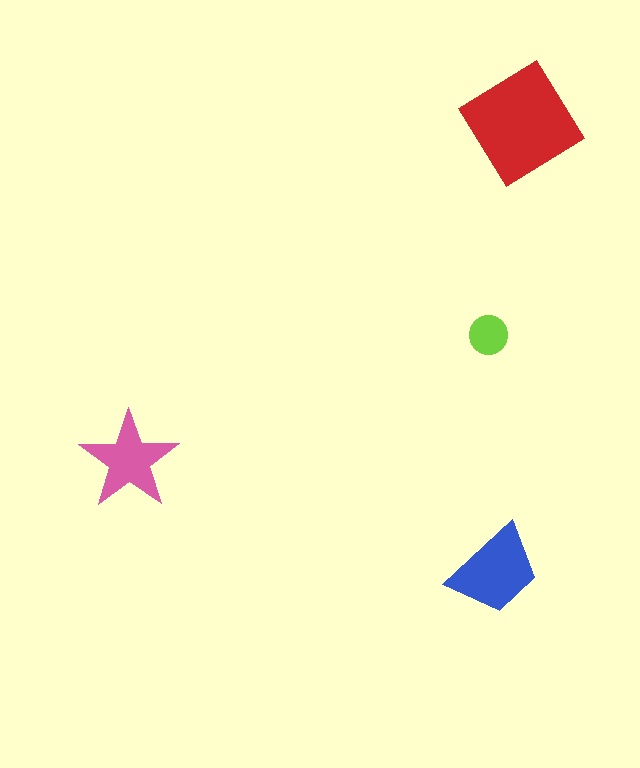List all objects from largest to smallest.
The red diamond, the blue trapezoid, the pink star, the lime circle.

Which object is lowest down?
The blue trapezoid is bottommost.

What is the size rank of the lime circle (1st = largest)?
4th.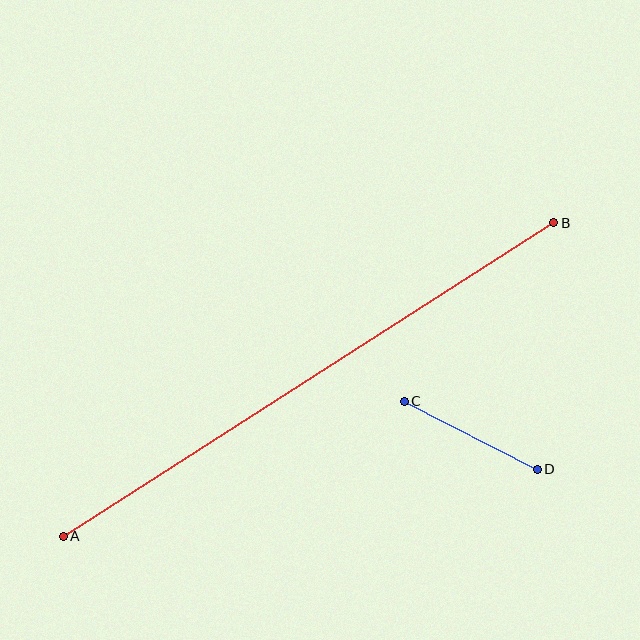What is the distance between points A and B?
The distance is approximately 582 pixels.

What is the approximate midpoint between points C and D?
The midpoint is at approximately (471, 435) pixels.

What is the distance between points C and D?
The distance is approximately 149 pixels.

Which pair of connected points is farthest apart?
Points A and B are farthest apart.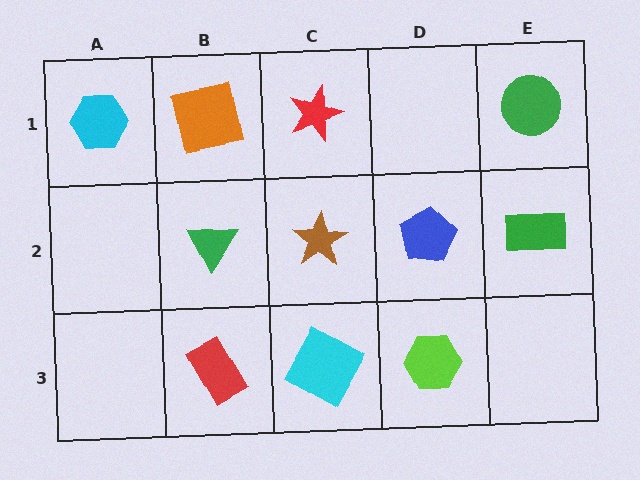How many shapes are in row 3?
3 shapes.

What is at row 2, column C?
A brown star.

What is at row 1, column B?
An orange square.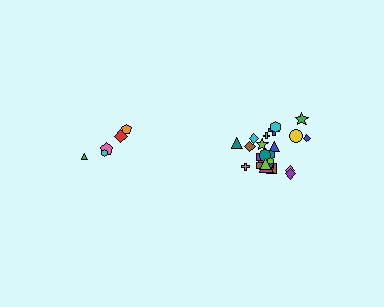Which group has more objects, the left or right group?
The right group.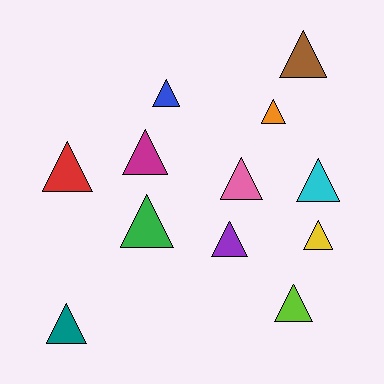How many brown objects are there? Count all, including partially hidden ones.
There is 1 brown object.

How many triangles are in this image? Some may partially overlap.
There are 12 triangles.